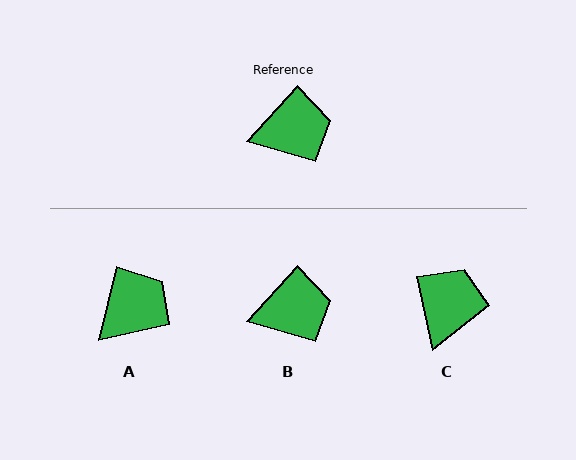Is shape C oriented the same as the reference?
No, it is off by about 55 degrees.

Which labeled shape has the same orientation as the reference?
B.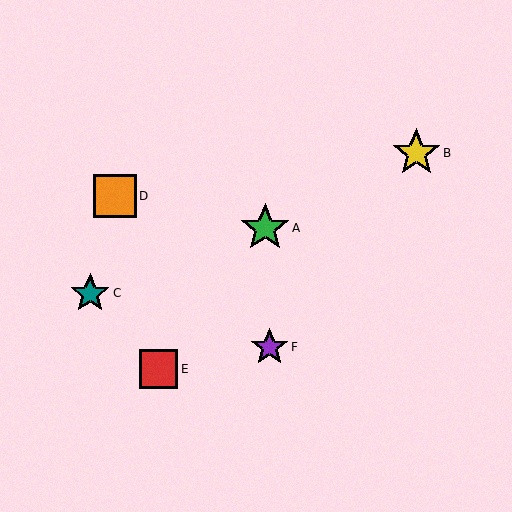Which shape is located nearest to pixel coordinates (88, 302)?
The teal star (labeled C) at (90, 293) is nearest to that location.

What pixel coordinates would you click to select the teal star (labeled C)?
Click at (90, 293) to select the teal star C.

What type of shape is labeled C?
Shape C is a teal star.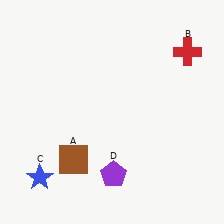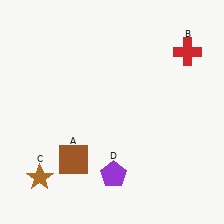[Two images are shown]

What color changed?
The star (C) changed from blue in Image 1 to brown in Image 2.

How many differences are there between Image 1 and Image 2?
There is 1 difference between the two images.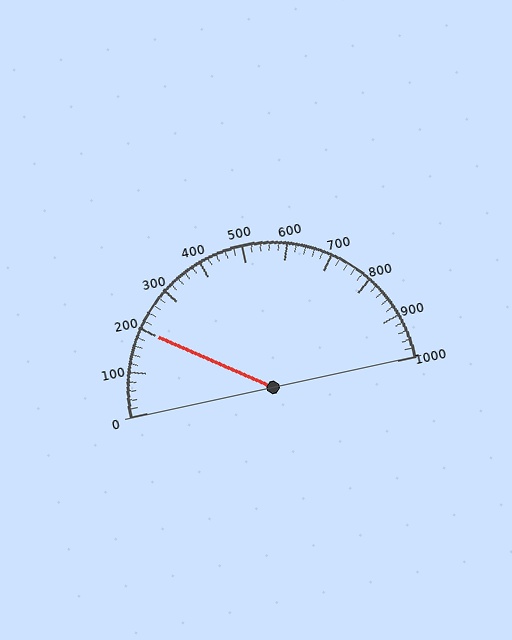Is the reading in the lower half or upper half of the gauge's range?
The reading is in the lower half of the range (0 to 1000).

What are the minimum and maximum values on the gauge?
The gauge ranges from 0 to 1000.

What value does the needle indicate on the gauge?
The needle indicates approximately 200.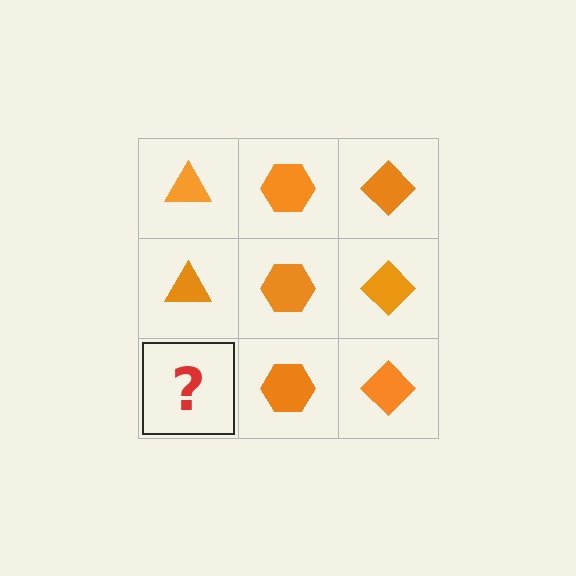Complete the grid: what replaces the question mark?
The question mark should be replaced with an orange triangle.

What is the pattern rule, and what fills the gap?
The rule is that each column has a consistent shape. The gap should be filled with an orange triangle.